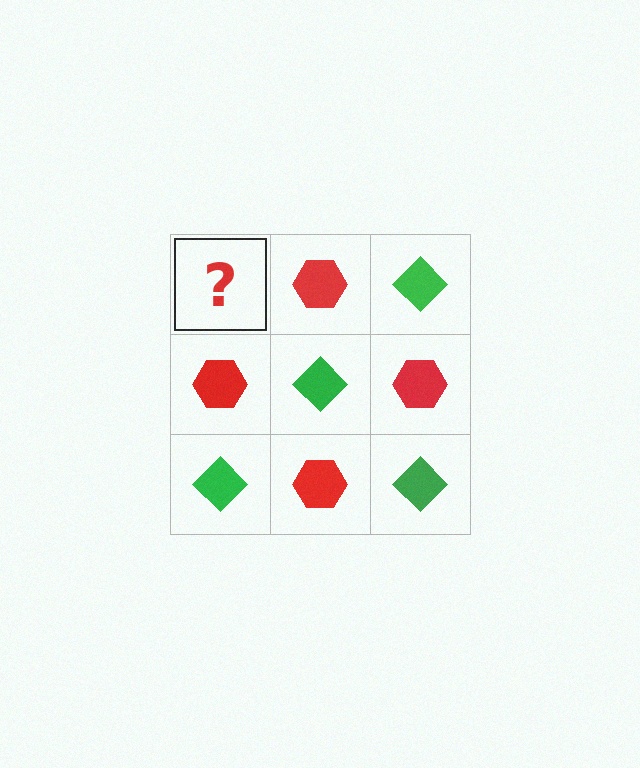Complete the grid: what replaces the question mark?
The question mark should be replaced with a green diamond.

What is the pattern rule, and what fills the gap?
The rule is that it alternates green diamond and red hexagon in a checkerboard pattern. The gap should be filled with a green diamond.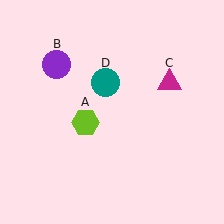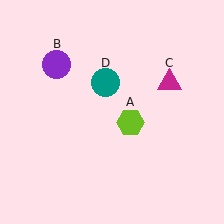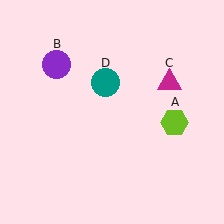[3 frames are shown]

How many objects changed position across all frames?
1 object changed position: lime hexagon (object A).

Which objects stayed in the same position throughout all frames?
Purple circle (object B) and magenta triangle (object C) and teal circle (object D) remained stationary.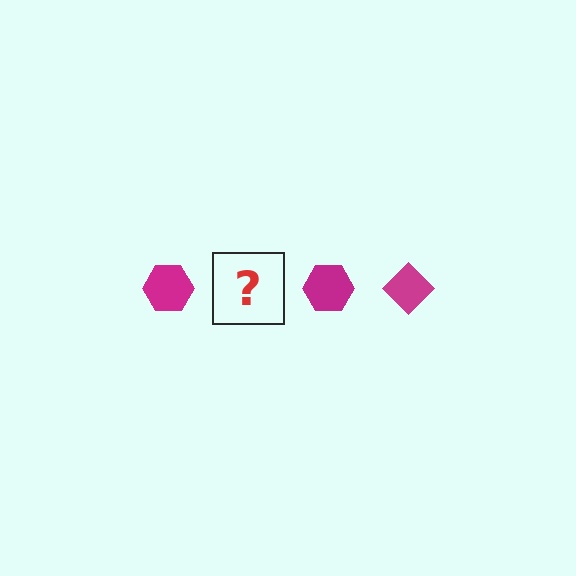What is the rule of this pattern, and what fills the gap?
The rule is that the pattern cycles through hexagon, diamond shapes in magenta. The gap should be filled with a magenta diamond.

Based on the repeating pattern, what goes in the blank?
The blank should be a magenta diamond.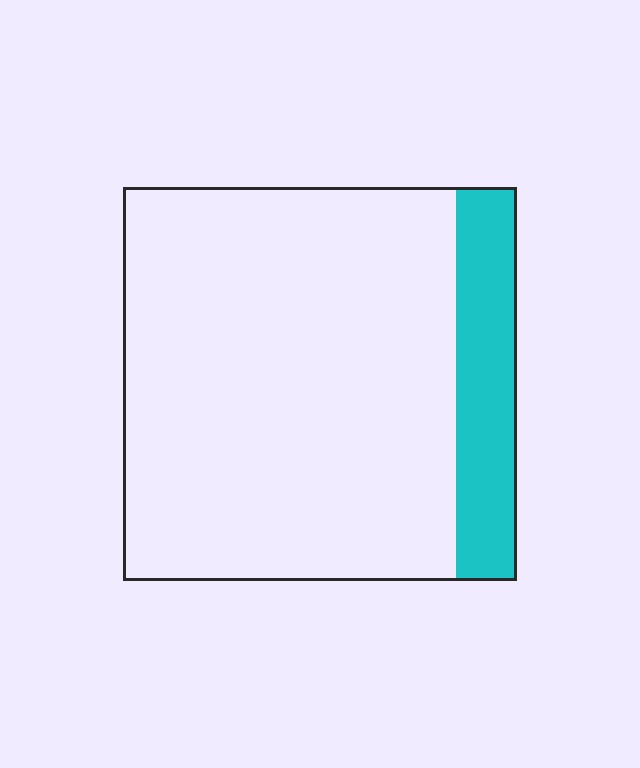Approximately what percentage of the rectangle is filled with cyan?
Approximately 15%.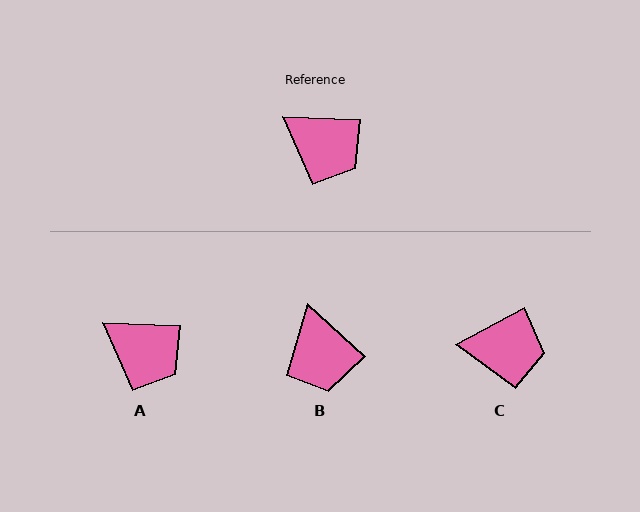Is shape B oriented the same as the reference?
No, it is off by about 41 degrees.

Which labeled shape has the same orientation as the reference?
A.